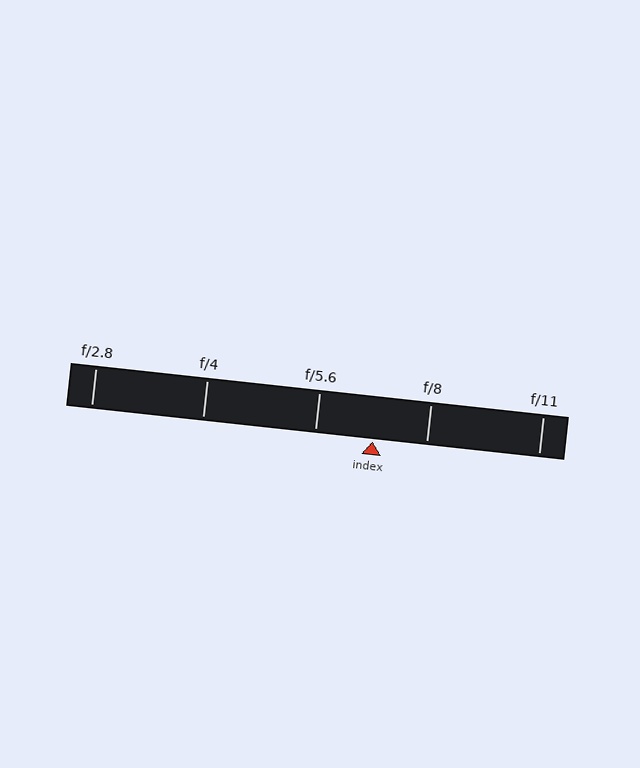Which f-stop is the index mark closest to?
The index mark is closest to f/8.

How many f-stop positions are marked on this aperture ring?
There are 5 f-stop positions marked.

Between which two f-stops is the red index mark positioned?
The index mark is between f/5.6 and f/8.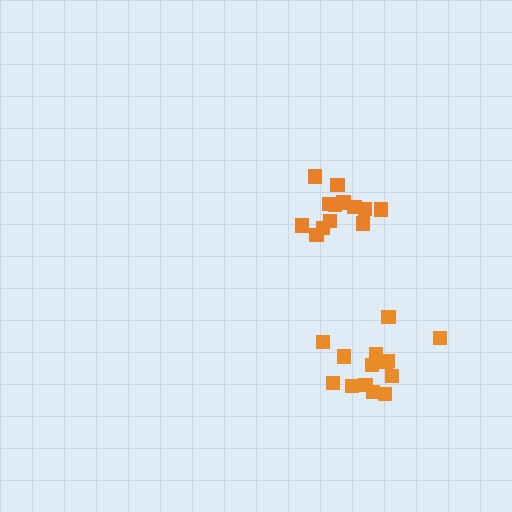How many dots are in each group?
Group 1: 13 dots, Group 2: 14 dots (27 total).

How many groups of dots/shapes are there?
There are 2 groups.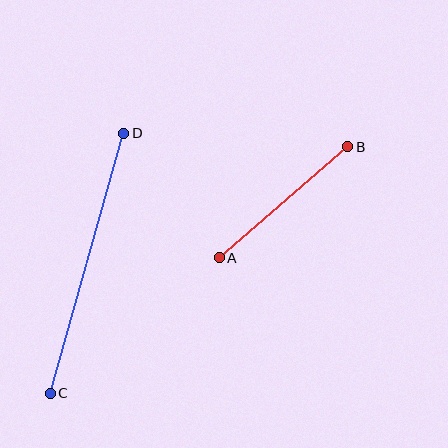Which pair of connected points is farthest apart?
Points C and D are farthest apart.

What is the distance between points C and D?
The distance is approximately 270 pixels.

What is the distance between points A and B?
The distance is approximately 170 pixels.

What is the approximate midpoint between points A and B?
The midpoint is at approximately (284, 202) pixels.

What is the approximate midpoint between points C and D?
The midpoint is at approximately (87, 263) pixels.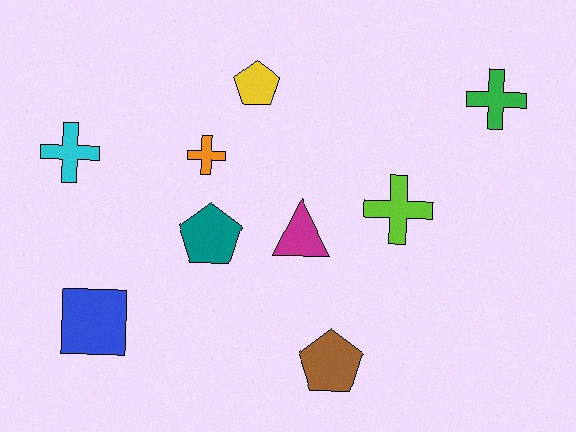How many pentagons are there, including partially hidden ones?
There are 3 pentagons.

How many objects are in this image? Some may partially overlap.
There are 9 objects.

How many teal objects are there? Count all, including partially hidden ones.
There is 1 teal object.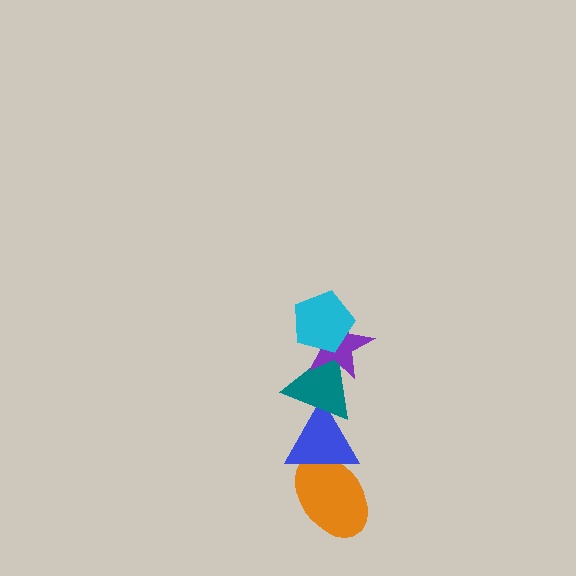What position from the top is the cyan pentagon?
The cyan pentagon is 1st from the top.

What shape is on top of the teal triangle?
The purple star is on top of the teal triangle.